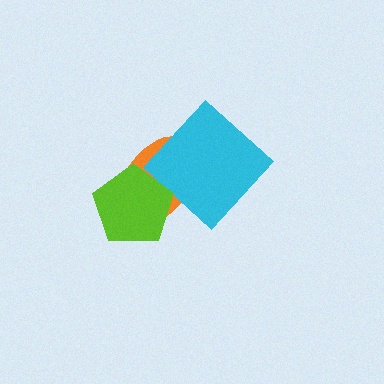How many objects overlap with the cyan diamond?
1 object overlaps with the cyan diamond.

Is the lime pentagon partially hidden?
No, no other shape covers it.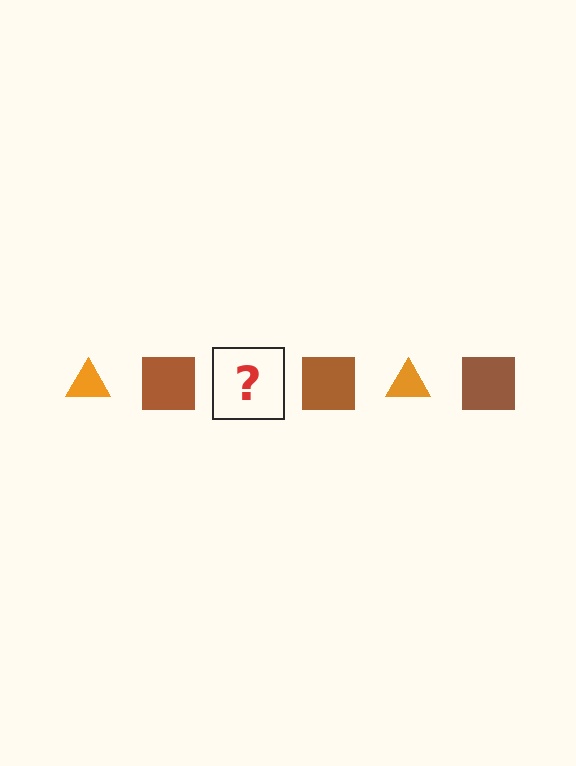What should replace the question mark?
The question mark should be replaced with an orange triangle.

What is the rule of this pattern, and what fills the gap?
The rule is that the pattern alternates between orange triangle and brown square. The gap should be filled with an orange triangle.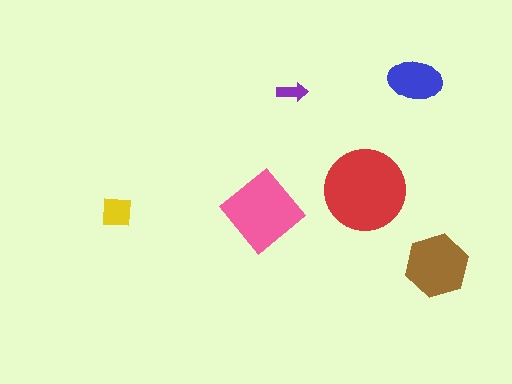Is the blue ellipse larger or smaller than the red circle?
Smaller.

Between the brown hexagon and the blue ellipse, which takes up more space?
The brown hexagon.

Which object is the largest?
The red circle.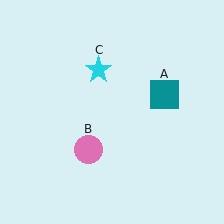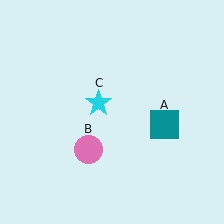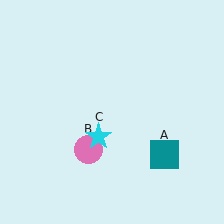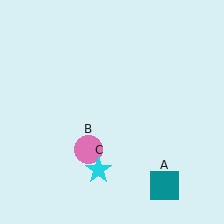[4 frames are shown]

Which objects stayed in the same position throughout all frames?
Pink circle (object B) remained stationary.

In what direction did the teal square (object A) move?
The teal square (object A) moved down.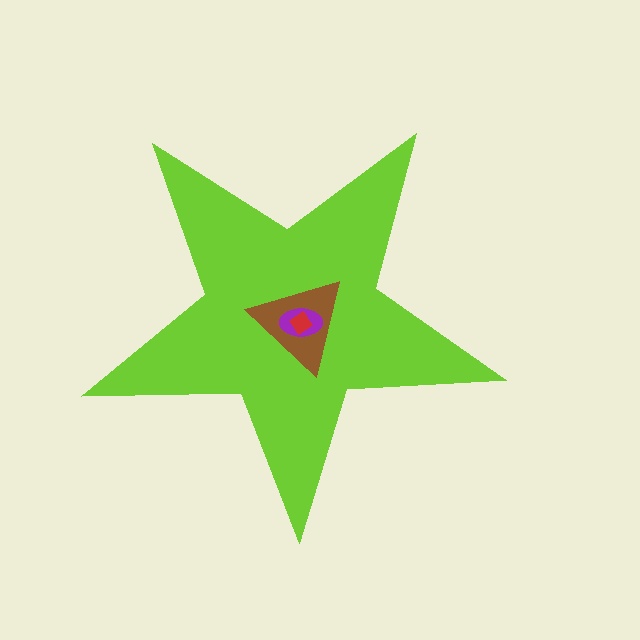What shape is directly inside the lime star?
The brown triangle.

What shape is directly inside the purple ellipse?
The red diamond.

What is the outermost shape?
The lime star.